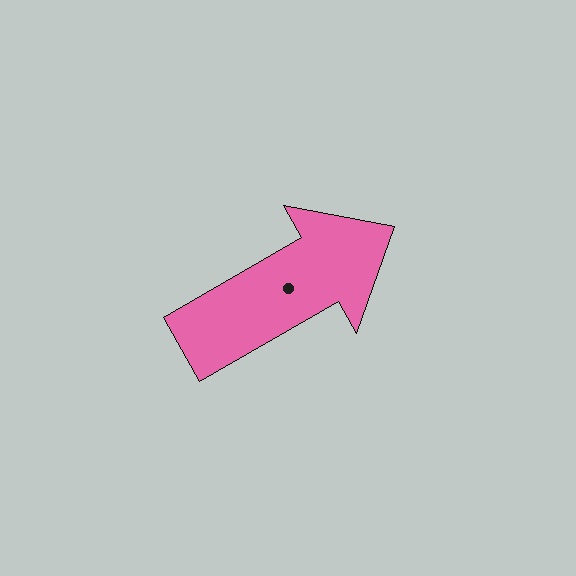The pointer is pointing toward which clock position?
Roughly 2 o'clock.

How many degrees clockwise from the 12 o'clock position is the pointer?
Approximately 60 degrees.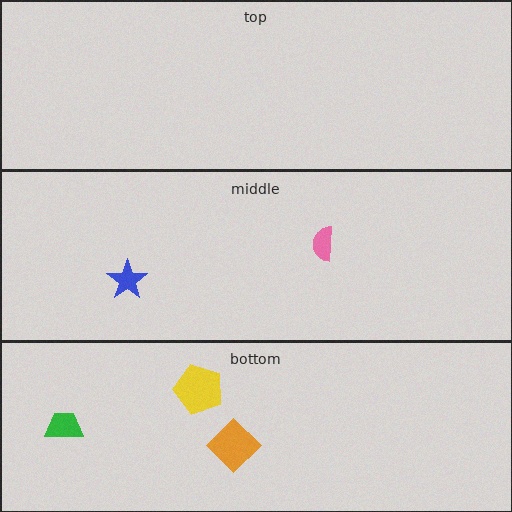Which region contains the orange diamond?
The bottom region.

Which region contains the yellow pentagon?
The bottom region.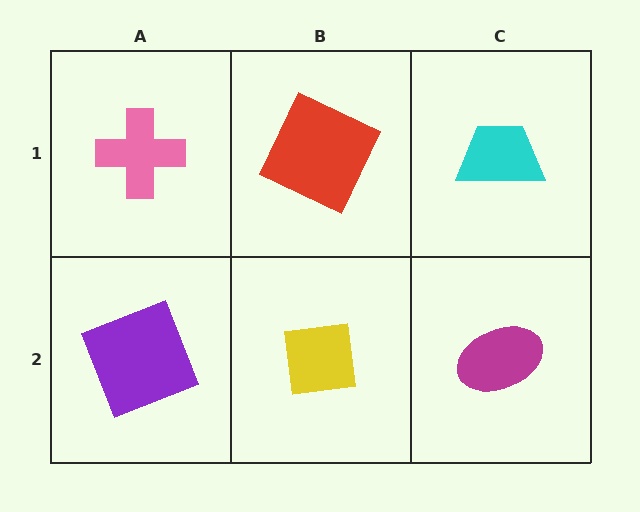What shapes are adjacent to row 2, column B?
A red square (row 1, column B), a purple square (row 2, column A), a magenta ellipse (row 2, column C).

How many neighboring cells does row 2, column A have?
2.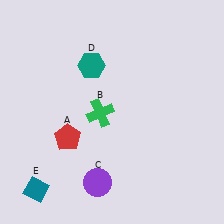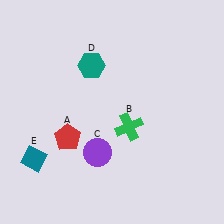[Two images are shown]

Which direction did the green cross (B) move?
The green cross (B) moved right.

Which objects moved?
The objects that moved are: the green cross (B), the purple circle (C), the teal diamond (E).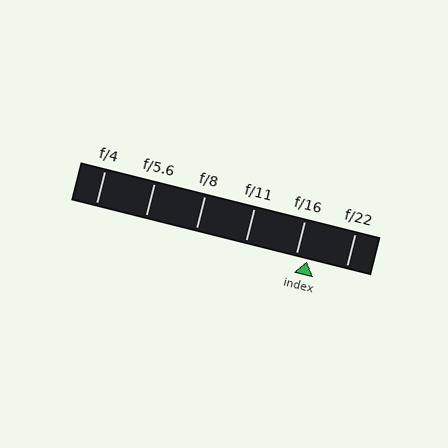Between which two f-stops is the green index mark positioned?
The index mark is between f/16 and f/22.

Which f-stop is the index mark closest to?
The index mark is closest to f/16.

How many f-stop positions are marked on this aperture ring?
There are 6 f-stop positions marked.